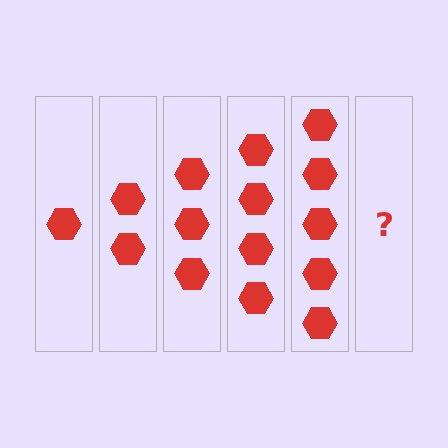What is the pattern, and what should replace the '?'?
The pattern is that each step adds one more hexagon. The '?' should be 6 hexagons.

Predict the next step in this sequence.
The next step is 6 hexagons.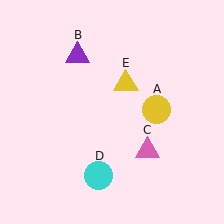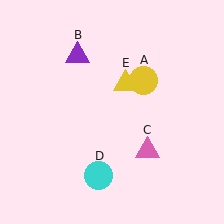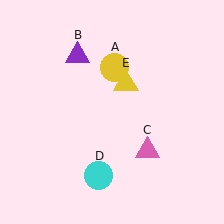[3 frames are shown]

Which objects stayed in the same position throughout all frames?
Purple triangle (object B) and pink triangle (object C) and cyan circle (object D) and yellow triangle (object E) remained stationary.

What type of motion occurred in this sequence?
The yellow circle (object A) rotated counterclockwise around the center of the scene.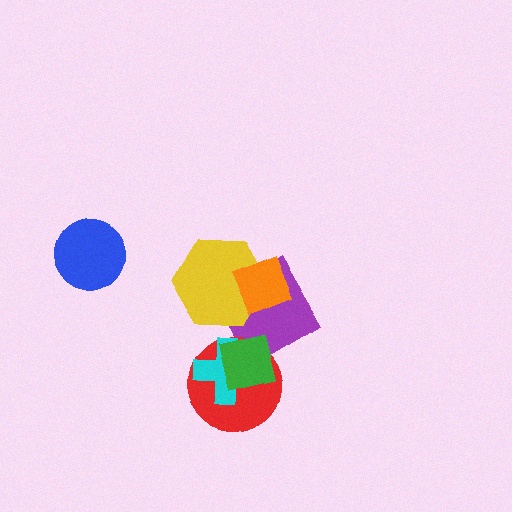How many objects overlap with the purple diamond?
3 objects overlap with the purple diamond.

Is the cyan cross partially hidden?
Yes, it is partially covered by another shape.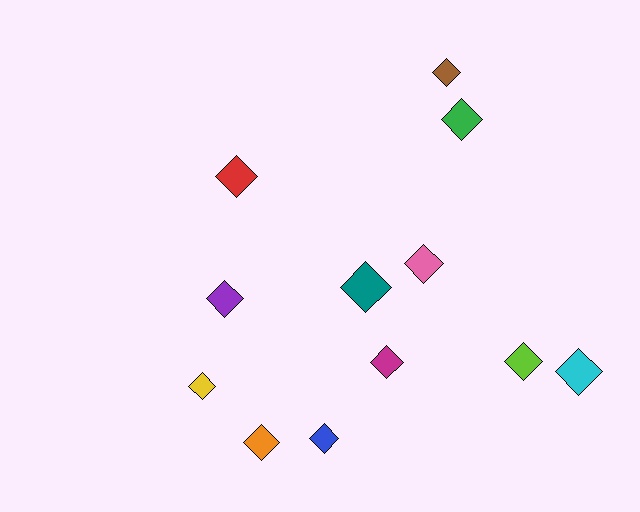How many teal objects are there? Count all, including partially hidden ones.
There is 1 teal object.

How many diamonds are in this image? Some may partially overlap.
There are 12 diamonds.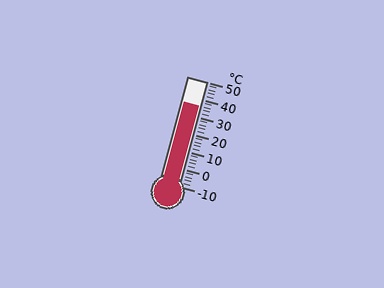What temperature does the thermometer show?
The thermometer shows approximately 36°C.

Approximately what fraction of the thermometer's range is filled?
The thermometer is filled to approximately 75% of its range.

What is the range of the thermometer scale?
The thermometer scale ranges from -10°C to 50°C.